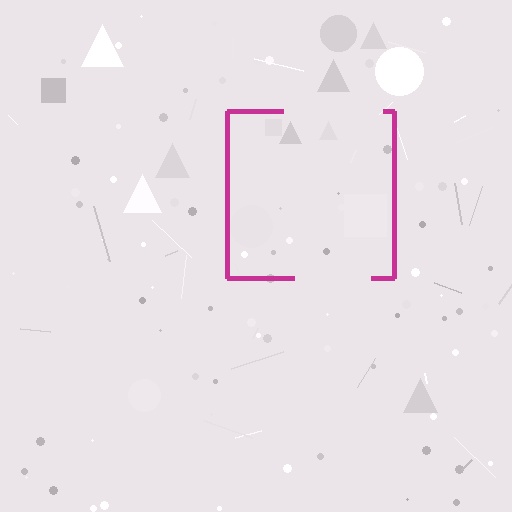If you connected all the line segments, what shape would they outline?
They would outline a square.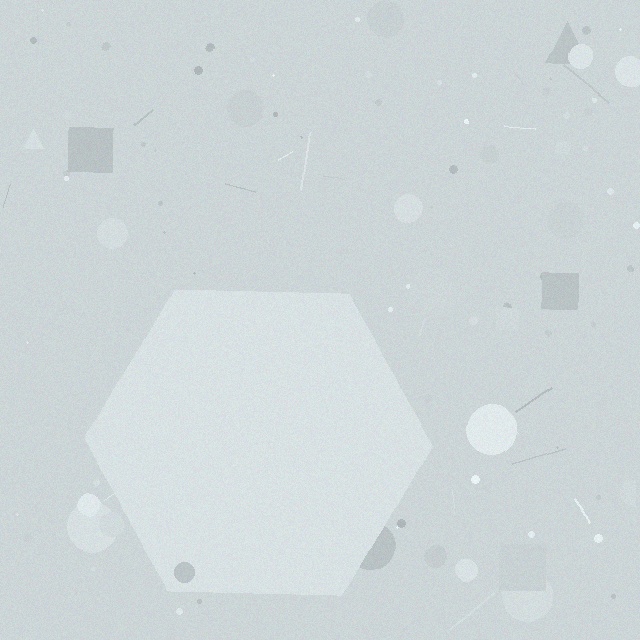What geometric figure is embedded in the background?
A hexagon is embedded in the background.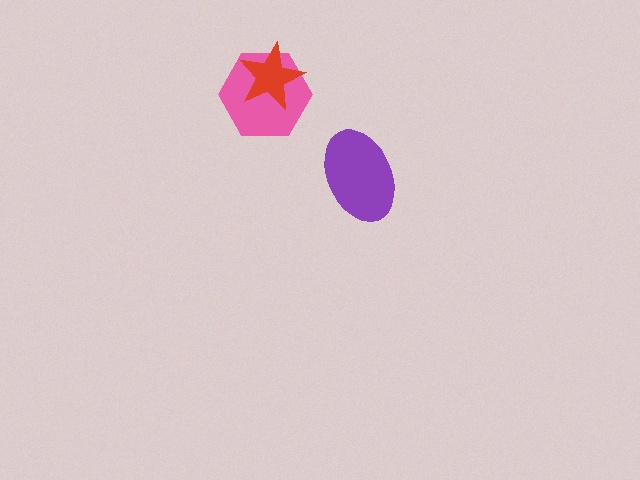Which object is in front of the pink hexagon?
The red star is in front of the pink hexagon.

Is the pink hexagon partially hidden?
Yes, it is partially covered by another shape.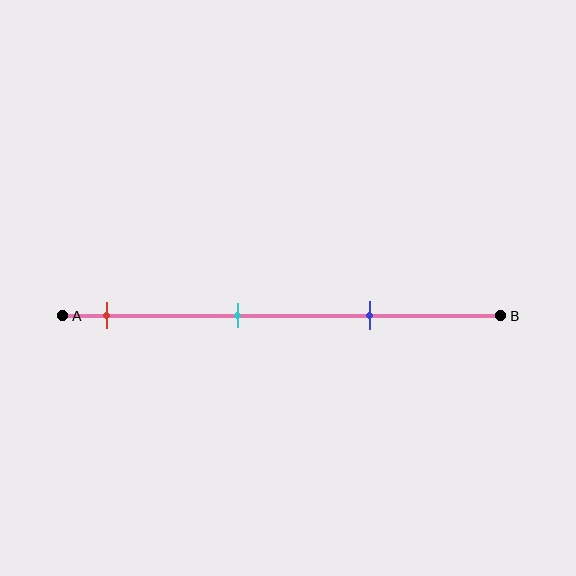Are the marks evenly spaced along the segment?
Yes, the marks are approximately evenly spaced.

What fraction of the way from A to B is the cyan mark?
The cyan mark is approximately 40% (0.4) of the way from A to B.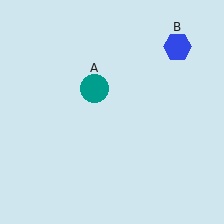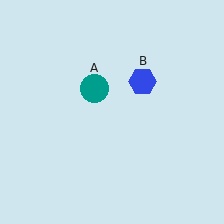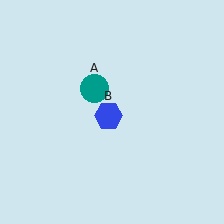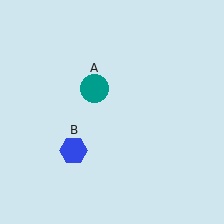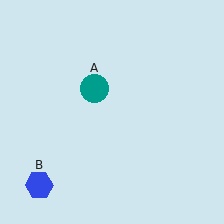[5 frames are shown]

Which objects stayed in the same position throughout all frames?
Teal circle (object A) remained stationary.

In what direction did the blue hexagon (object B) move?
The blue hexagon (object B) moved down and to the left.